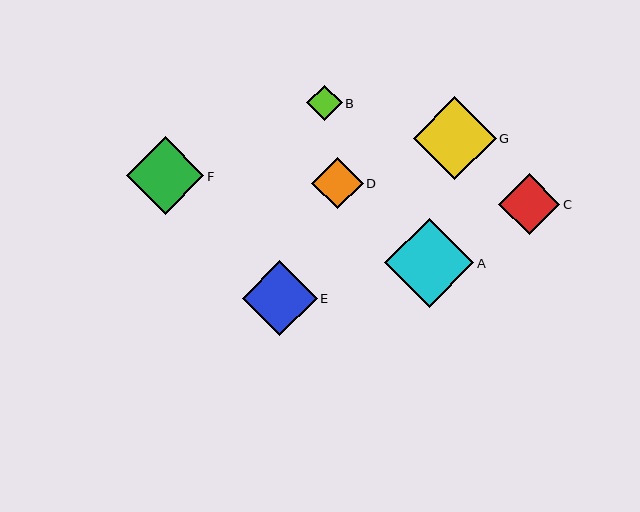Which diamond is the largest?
Diamond A is the largest with a size of approximately 90 pixels.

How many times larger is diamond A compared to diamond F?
Diamond A is approximately 1.2 times the size of diamond F.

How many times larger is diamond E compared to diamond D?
Diamond E is approximately 1.4 times the size of diamond D.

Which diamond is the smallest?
Diamond B is the smallest with a size of approximately 36 pixels.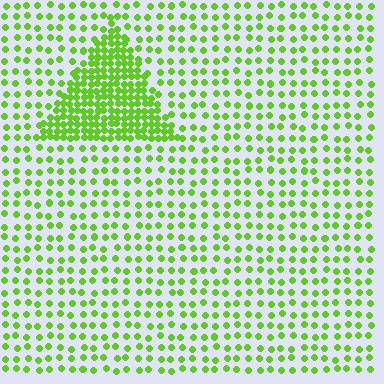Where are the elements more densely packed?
The elements are more densely packed inside the triangle boundary.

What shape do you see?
I see a triangle.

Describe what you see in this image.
The image contains small lime elements arranged at two different densities. A triangle-shaped region is visible where the elements are more densely packed than the surrounding area.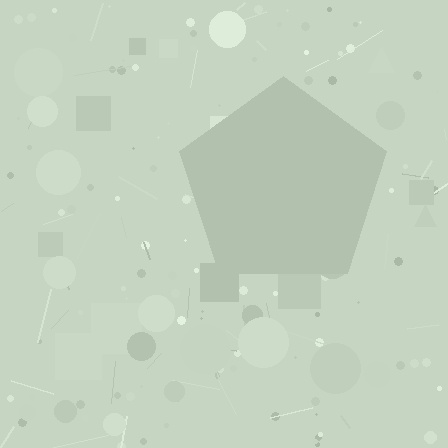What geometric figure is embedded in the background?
A pentagon is embedded in the background.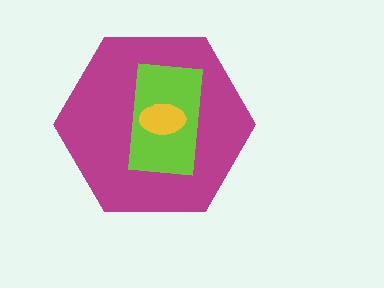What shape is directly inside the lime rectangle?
The yellow ellipse.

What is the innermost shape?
The yellow ellipse.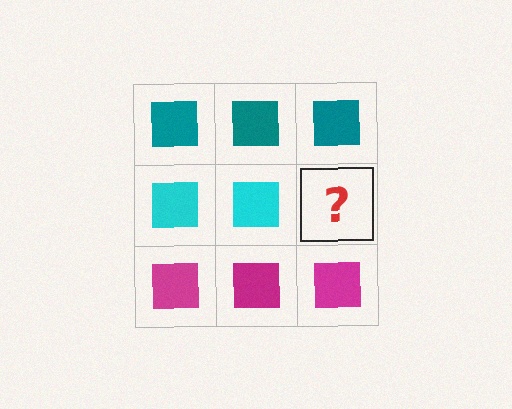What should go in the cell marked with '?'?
The missing cell should contain a cyan square.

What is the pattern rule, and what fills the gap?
The rule is that each row has a consistent color. The gap should be filled with a cyan square.